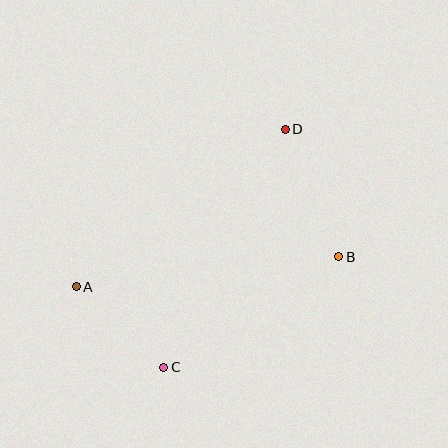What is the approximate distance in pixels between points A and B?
The distance between A and B is approximately 264 pixels.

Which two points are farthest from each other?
Points C and D are farthest from each other.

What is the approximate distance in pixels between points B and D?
The distance between B and D is approximately 139 pixels.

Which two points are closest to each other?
Points A and C are closest to each other.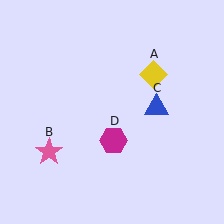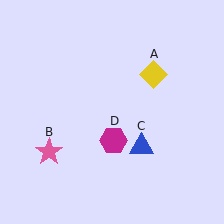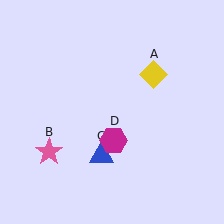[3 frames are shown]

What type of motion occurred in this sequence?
The blue triangle (object C) rotated clockwise around the center of the scene.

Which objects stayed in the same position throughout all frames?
Yellow diamond (object A) and pink star (object B) and magenta hexagon (object D) remained stationary.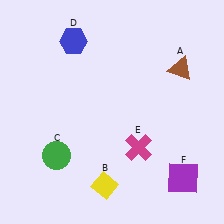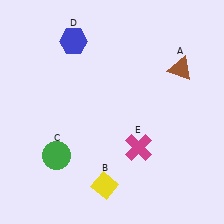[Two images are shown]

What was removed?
The purple square (F) was removed in Image 2.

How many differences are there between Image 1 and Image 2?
There is 1 difference between the two images.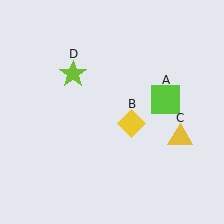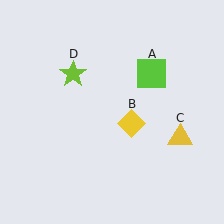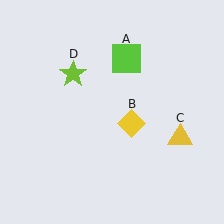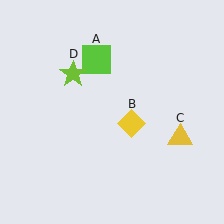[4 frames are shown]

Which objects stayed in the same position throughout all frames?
Yellow diamond (object B) and yellow triangle (object C) and lime star (object D) remained stationary.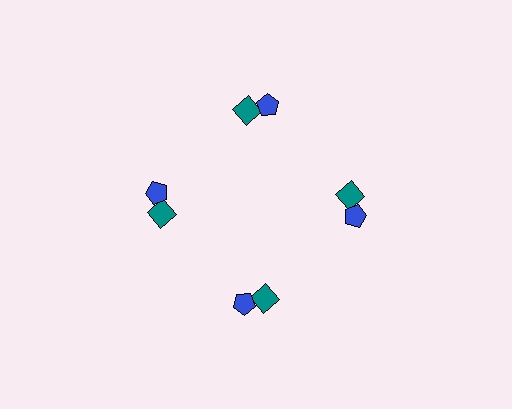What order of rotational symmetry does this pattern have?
This pattern has 4-fold rotational symmetry.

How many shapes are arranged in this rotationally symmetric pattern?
There are 8 shapes, arranged in 4 groups of 2.